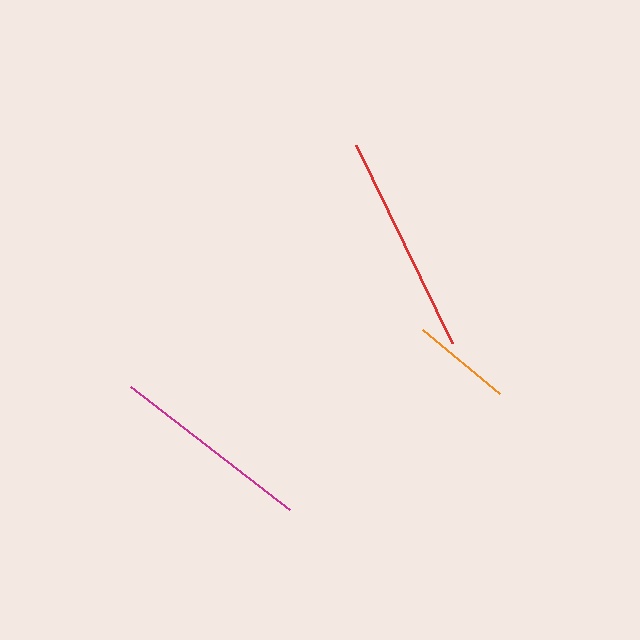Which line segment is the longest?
The red line is the longest at approximately 220 pixels.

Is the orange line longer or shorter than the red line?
The red line is longer than the orange line.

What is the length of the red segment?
The red segment is approximately 220 pixels long.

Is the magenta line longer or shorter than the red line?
The red line is longer than the magenta line.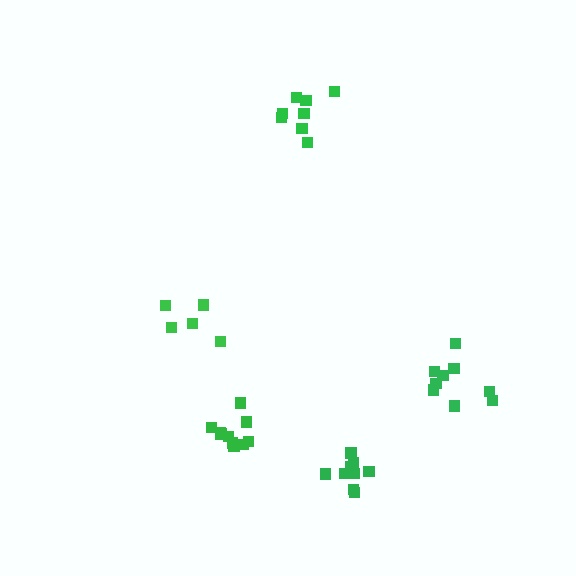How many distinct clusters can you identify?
There are 5 distinct clusters.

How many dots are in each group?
Group 1: 11 dots, Group 2: 5 dots, Group 3: 8 dots, Group 4: 10 dots, Group 5: 9 dots (43 total).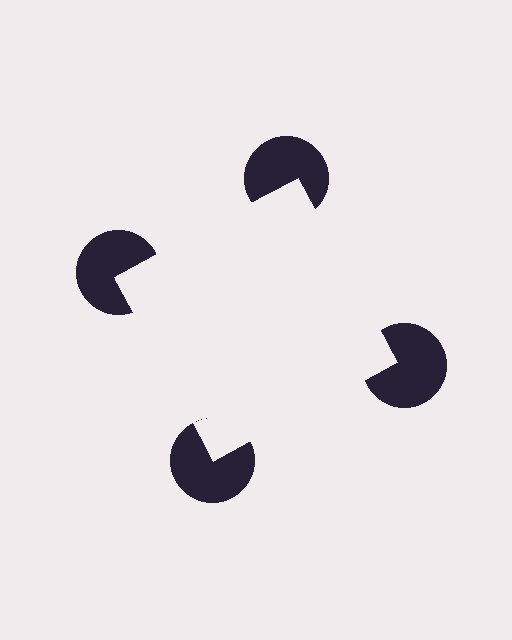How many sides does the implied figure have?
4 sides.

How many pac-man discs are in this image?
There are 4 — one at each vertex of the illusory square.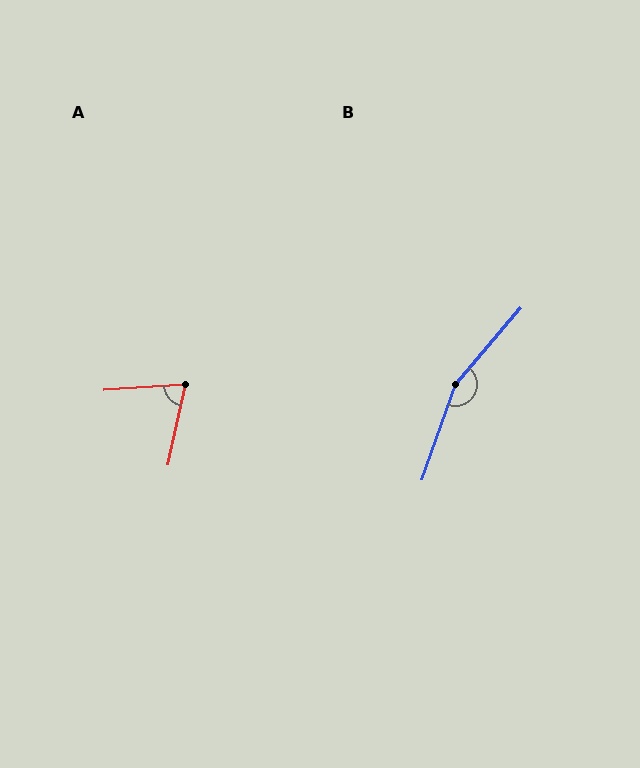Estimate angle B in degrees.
Approximately 159 degrees.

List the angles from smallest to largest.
A (74°), B (159°).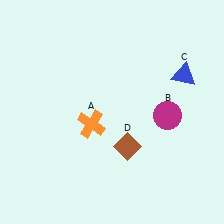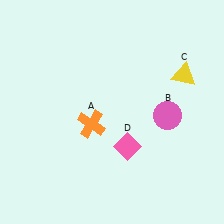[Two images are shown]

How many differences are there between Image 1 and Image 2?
There are 3 differences between the two images.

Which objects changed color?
B changed from magenta to pink. C changed from blue to yellow. D changed from brown to pink.